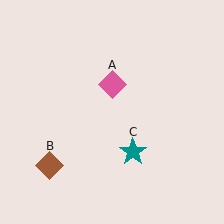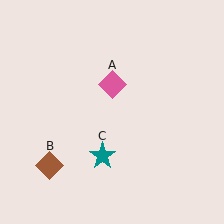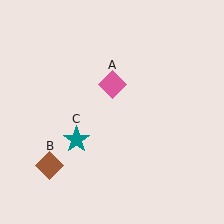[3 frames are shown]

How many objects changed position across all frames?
1 object changed position: teal star (object C).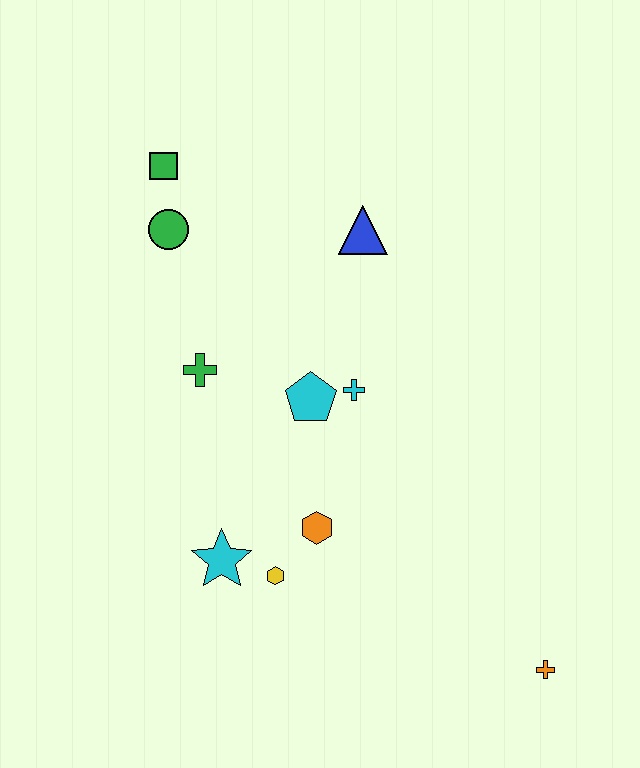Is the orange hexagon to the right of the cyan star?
Yes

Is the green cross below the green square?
Yes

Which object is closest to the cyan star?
The yellow hexagon is closest to the cyan star.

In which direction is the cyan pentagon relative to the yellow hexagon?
The cyan pentagon is above the yellow hexagon.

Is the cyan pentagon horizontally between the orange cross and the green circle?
Yes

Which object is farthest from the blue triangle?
The orange cross is farthest from the blue triangle.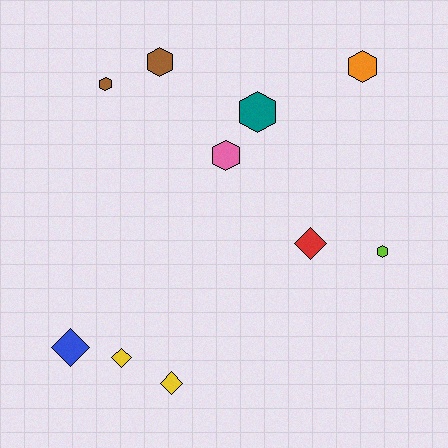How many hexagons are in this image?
There are 6 hexagons.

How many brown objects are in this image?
There are 2 brown objects.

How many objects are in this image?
There are 10 objects.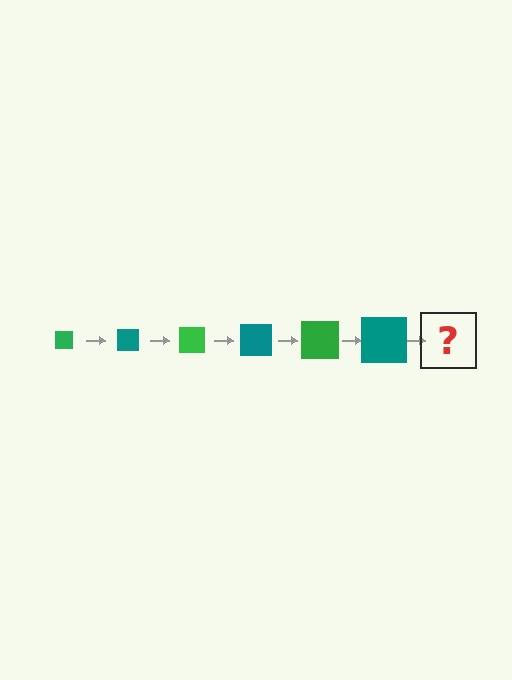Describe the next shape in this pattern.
It should be a green square, larger than the previous one.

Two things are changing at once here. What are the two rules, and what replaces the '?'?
The two rules are that the square grows larger each step and the color cycles through green and teal. The '?' should be a green square, larger than the previous one.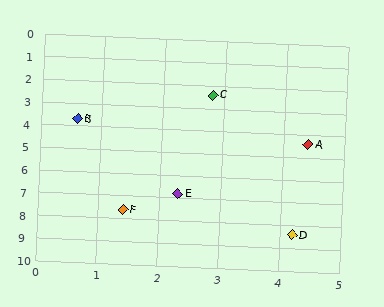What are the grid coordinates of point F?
Point F is at approximately (1.4, 7.6).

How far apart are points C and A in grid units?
Points C and A are about 2.6 grid units apart.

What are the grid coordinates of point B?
Point B is at approximately (0.6, 3.7).